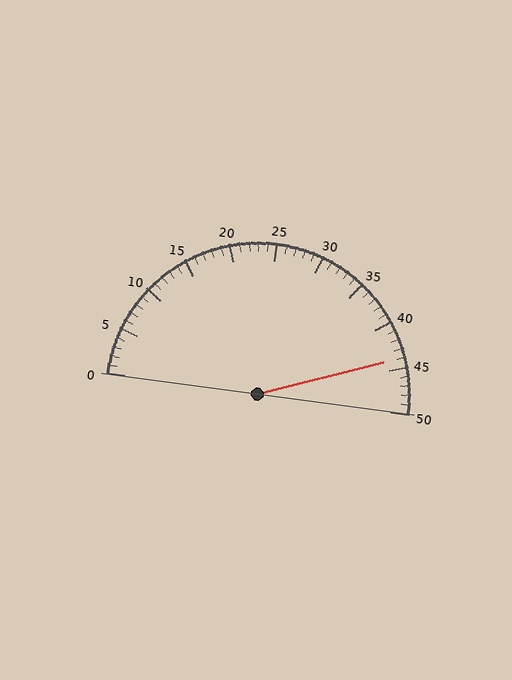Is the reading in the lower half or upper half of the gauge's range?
The reading is in the upper half of the range (0 to 50).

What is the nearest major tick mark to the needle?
The nearest major tick mark is 45.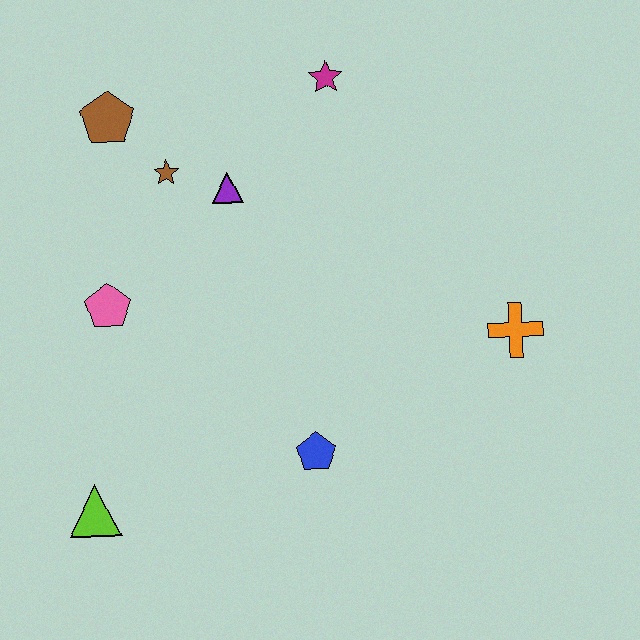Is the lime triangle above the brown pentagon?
No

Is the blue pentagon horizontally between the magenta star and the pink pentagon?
Yes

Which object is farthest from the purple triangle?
The lime triangle is farthest from the purple triangle.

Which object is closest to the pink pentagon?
The brown star is closest to the pink pentagon.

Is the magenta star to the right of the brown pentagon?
Yes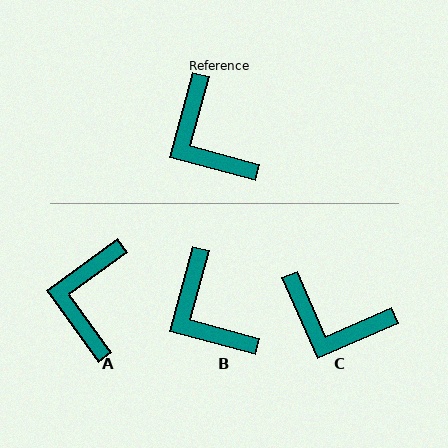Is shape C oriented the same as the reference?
No, it is off by about 39 degrees.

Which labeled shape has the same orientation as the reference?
B.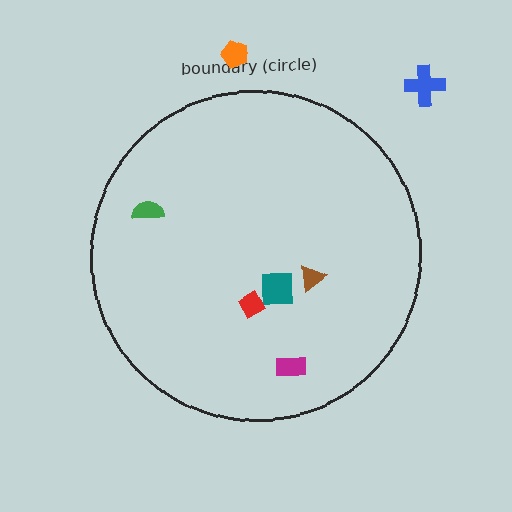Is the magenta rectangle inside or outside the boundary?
Inside.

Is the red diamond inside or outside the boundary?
Inside.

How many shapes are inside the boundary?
5 inside, 2 outside.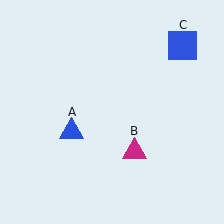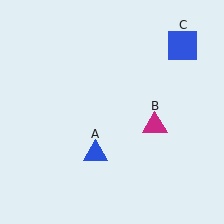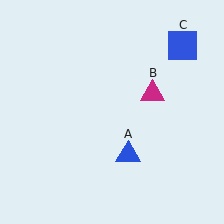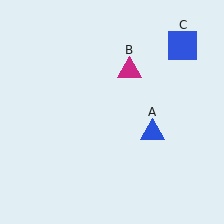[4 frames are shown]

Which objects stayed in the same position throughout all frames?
Blue square (object C) remained stationary.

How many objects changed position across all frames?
2 objects changed position: blue triangle (object A), magenta triangle (object B).